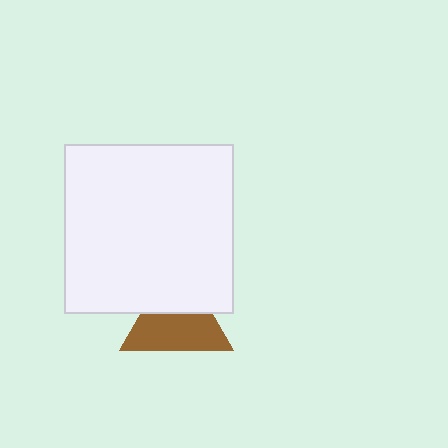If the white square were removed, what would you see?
You would see the complete brown triangle.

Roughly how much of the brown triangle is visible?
About half of it is visible (roughly 61%).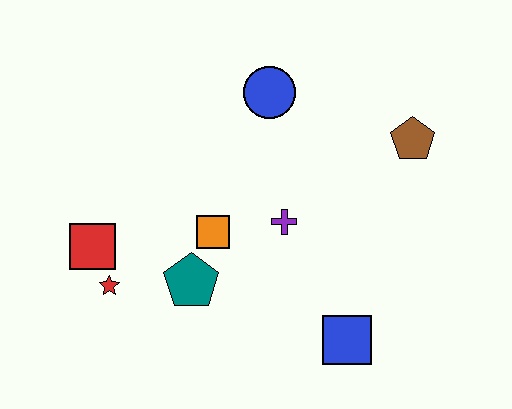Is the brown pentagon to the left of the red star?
No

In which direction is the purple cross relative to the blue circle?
The purple cross is below the blue circle.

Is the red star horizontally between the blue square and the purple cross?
No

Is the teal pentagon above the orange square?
No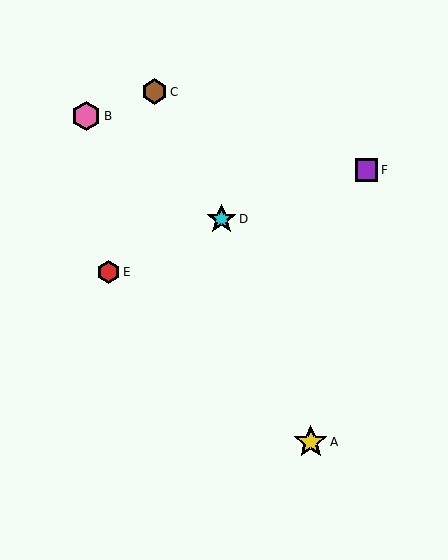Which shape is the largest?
The yellow star (labeled A) is the largest.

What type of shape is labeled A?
Shape A is a yellow star.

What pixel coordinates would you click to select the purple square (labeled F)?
Click at (367, 170) to select the purple square F.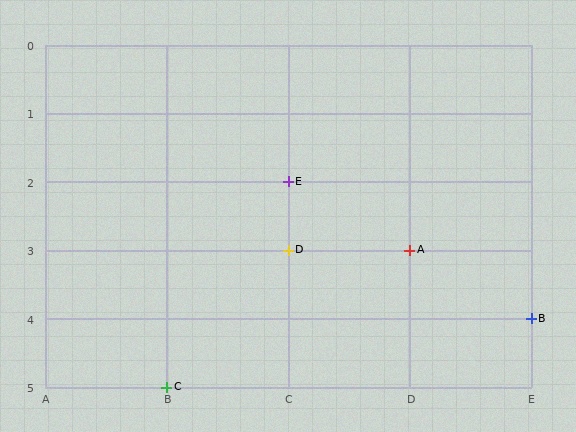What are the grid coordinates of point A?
Point A is at grid coordinates (D, 3).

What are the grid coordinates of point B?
Point B is at grid coordinates (E, 4).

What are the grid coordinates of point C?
Point C is at grid coordinates (B, 5).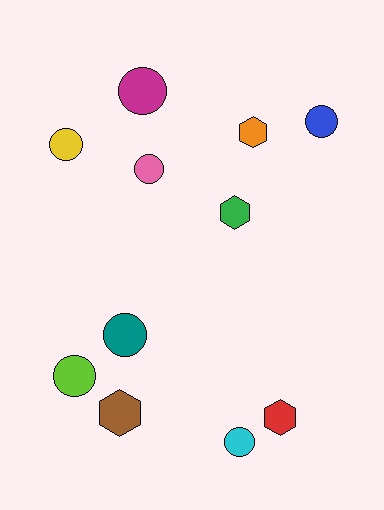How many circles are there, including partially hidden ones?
There are 7 circles.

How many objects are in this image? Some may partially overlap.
There are 11 objects.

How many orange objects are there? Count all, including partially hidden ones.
There is 1 orange object.